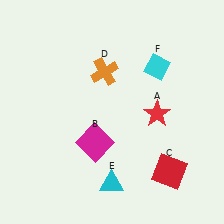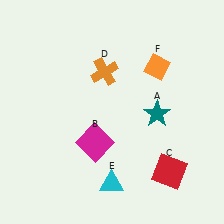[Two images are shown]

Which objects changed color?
A changed from red to teal. F changed from cyan to orange.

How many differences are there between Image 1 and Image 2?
There are 2 differences between the two images.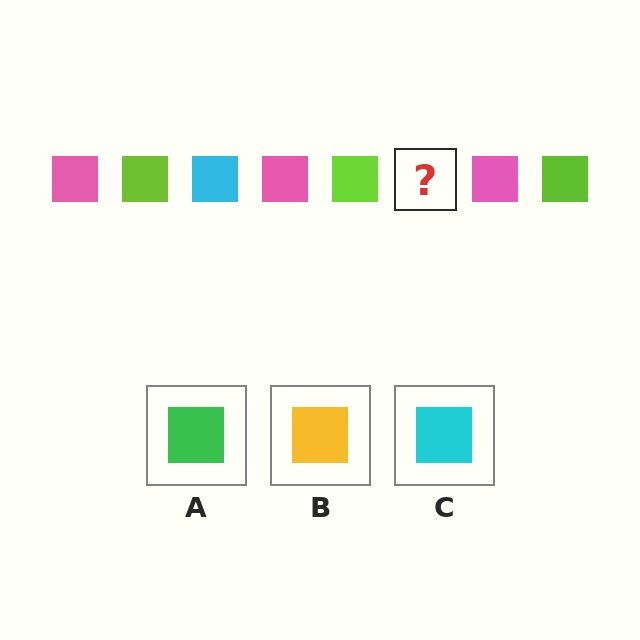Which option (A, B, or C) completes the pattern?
C.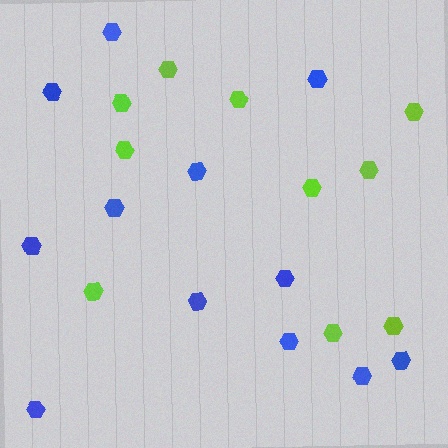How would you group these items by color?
There are 2 groups: one group of lime hexagons (10) and one group of blue hexagons (12).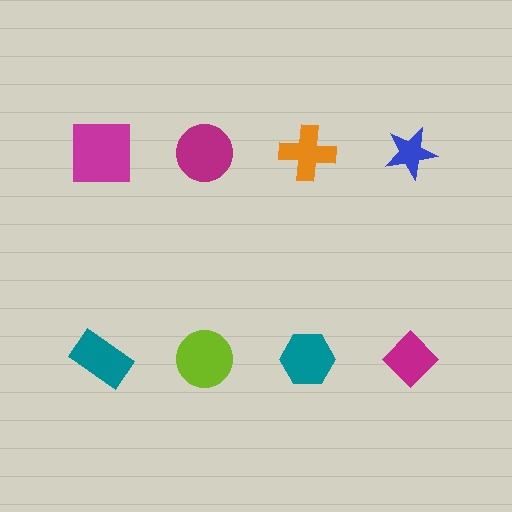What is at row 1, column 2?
A magenta circle.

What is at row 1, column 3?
An orange cross.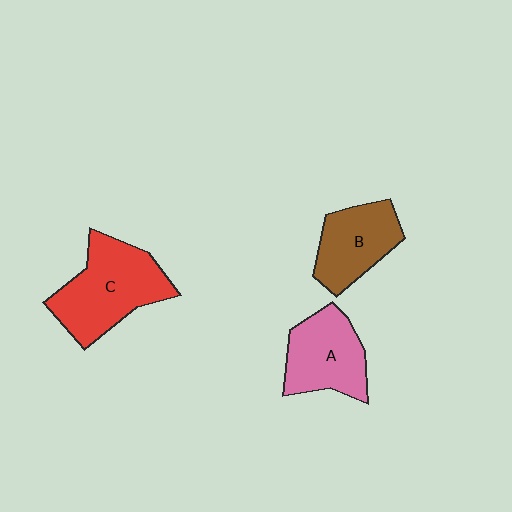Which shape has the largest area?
Shape C (red).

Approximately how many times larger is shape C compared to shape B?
Approximately 1.4 times.